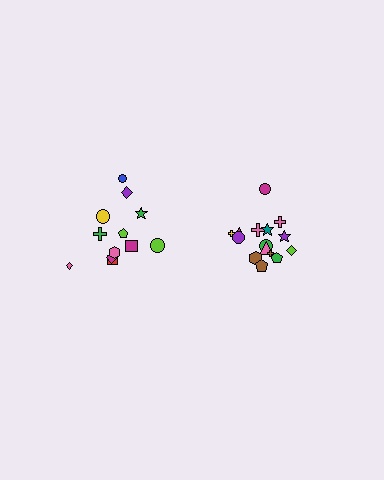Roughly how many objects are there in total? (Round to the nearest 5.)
Roughly 25 objects in total.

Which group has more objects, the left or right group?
The right group.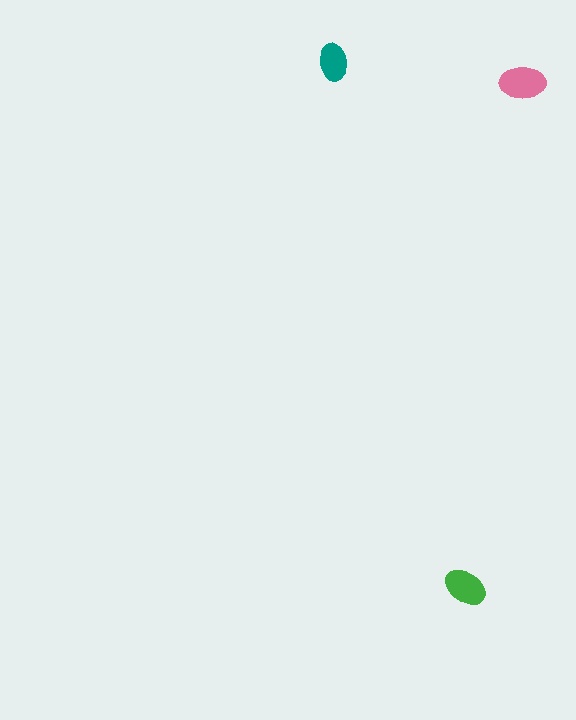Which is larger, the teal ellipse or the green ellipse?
The green one.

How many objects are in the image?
There are 3 objects in the image.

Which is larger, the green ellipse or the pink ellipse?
The pink one.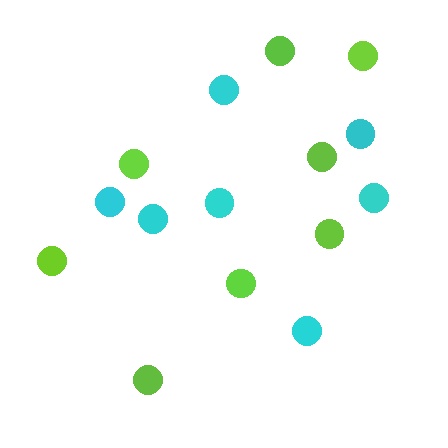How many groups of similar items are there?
There are 2 groups: one group of cyan circles (7) and one group of lime circles (8).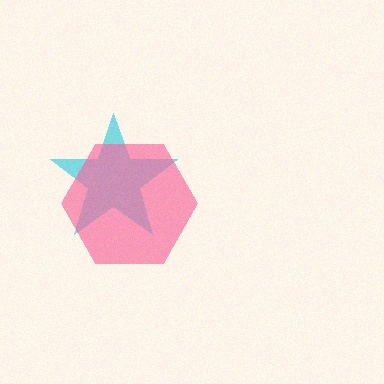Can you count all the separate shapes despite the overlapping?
Yes, there are 2 separate shapes.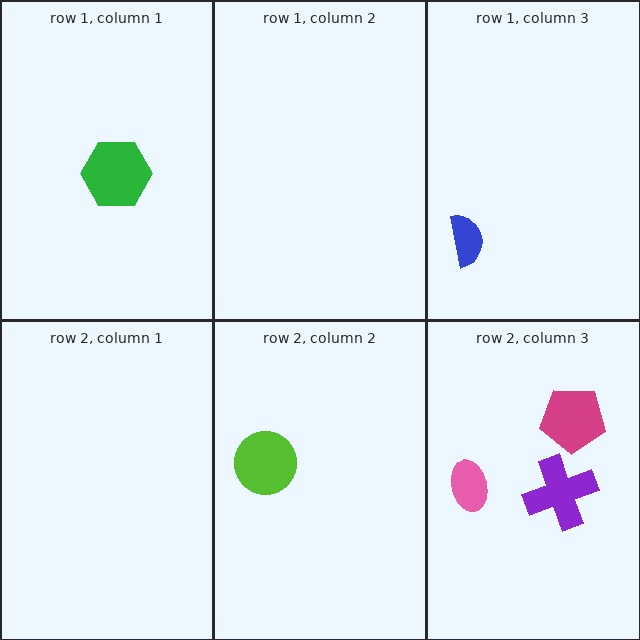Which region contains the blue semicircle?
The row 1, column 3 region.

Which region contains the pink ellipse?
The row 2, column 3 region.